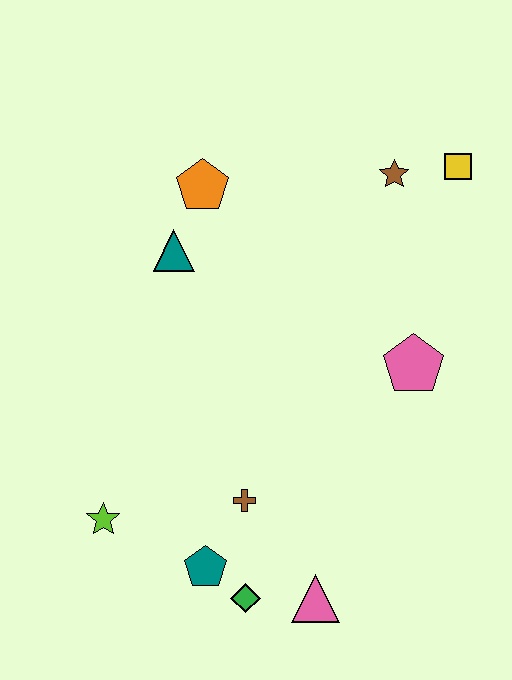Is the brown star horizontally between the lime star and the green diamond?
No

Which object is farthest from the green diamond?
The yellow square is farthest from the green diamond.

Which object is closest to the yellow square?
The brown star is closest to the yellow square.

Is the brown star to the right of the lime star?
Yes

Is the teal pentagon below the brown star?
Yes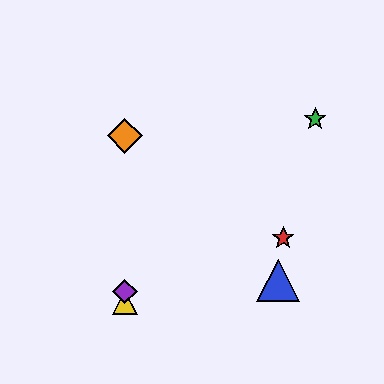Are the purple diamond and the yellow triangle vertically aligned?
Yes, both are at x≈125.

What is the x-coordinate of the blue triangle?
The blue triangle is at x≈278.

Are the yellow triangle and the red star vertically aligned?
No, the yellow triangle is at x≈125 and the red star is at x≈283.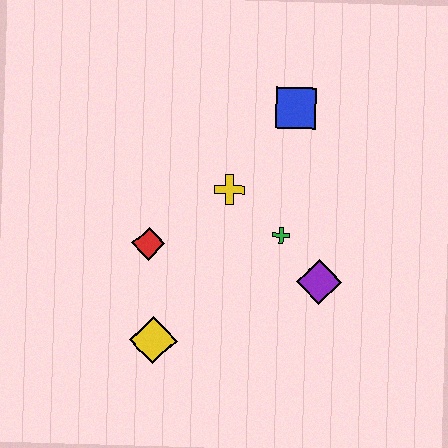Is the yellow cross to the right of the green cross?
No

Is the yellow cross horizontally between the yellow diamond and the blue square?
Yes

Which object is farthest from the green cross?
The yellow diamond is farthest from the green cross.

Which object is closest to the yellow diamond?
The red diamond is closest to the yellow diamond.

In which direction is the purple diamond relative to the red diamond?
The purple diamond is to the right of the red diamond.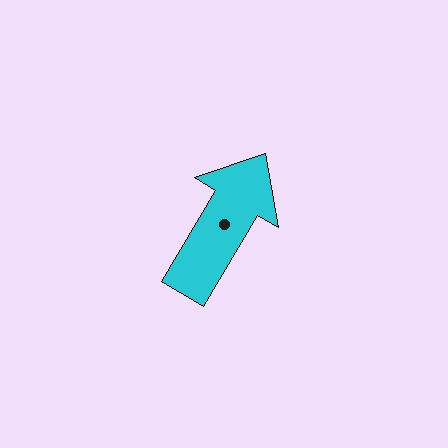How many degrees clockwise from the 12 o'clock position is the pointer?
Approximately 31 degrees.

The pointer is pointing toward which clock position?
Roughly 1 o'clock.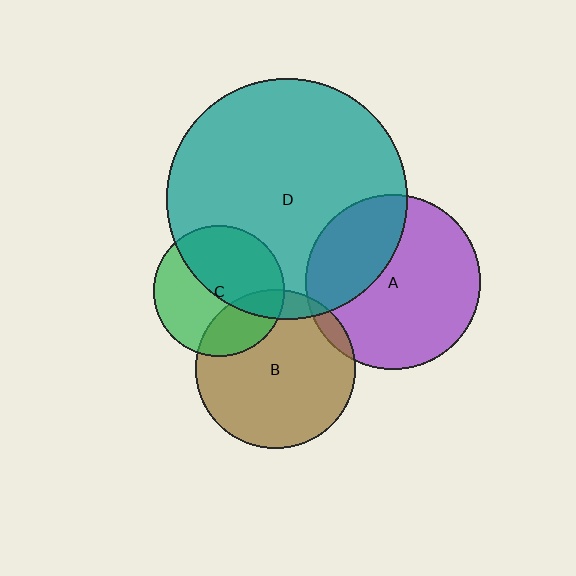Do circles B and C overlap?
Yes.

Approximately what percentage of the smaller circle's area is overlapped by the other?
Approximately 25%.